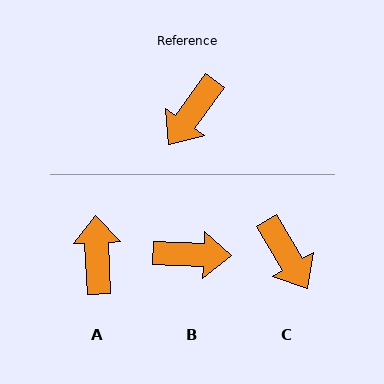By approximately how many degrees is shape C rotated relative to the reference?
Approximately 67 degrees counter-clockwise.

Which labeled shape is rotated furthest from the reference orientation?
A, about 142 degrees away.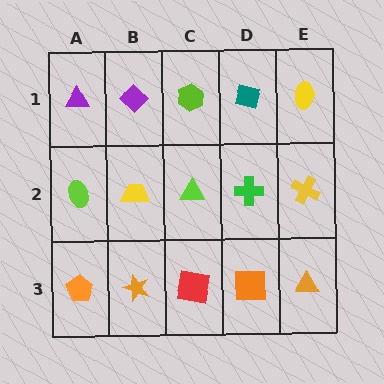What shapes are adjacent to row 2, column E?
A yellow ellipse (row 1, column E), an orange triangle (row 3, column E), a green cross (row 2, column D).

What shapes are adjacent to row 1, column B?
A yellow trapezoid (row 2, column B), a purple triangle (row 1, column A), a lime hexagon (row 1, column C).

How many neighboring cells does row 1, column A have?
2.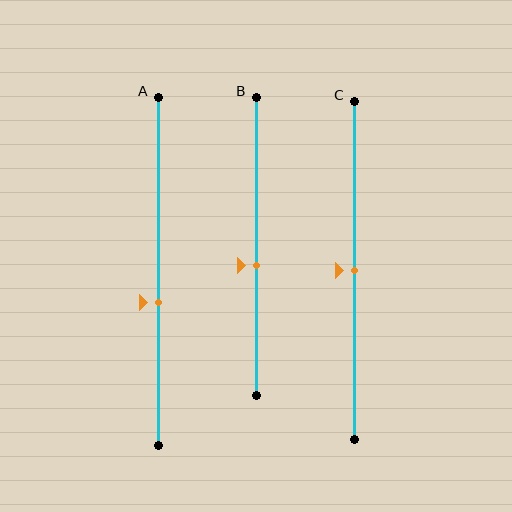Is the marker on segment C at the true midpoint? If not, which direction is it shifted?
Yes, the marker on segment C is at the true midpoint.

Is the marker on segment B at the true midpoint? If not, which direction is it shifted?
No, the marker on segment B is shifted downward by about 6% of the segment length.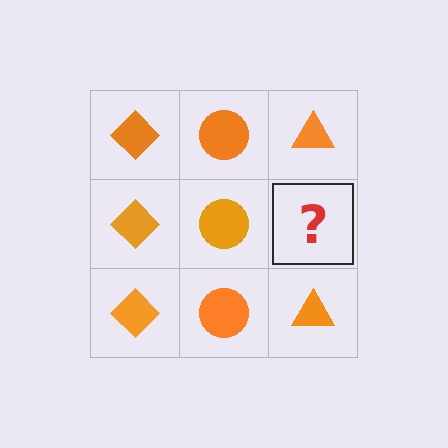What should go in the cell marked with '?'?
The missing cell should contain an orange triangle.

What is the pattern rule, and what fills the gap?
The rule is that each column has a consistent shape. The gap should be filled with an orange triangle.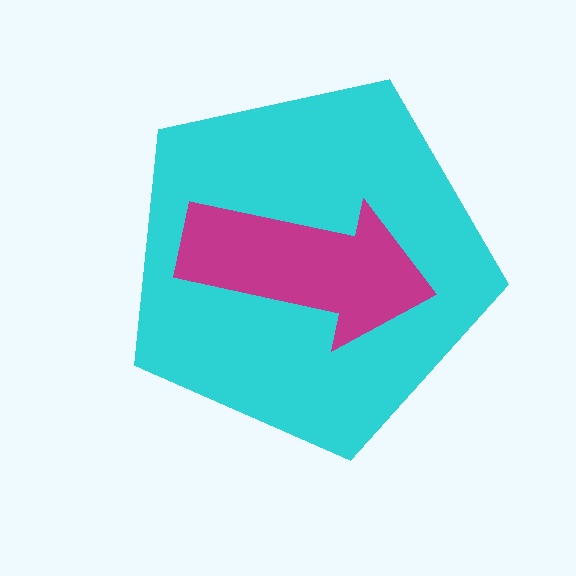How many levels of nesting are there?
2.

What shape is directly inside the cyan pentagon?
The magenta arrow.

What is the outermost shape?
The cyan pentagon.